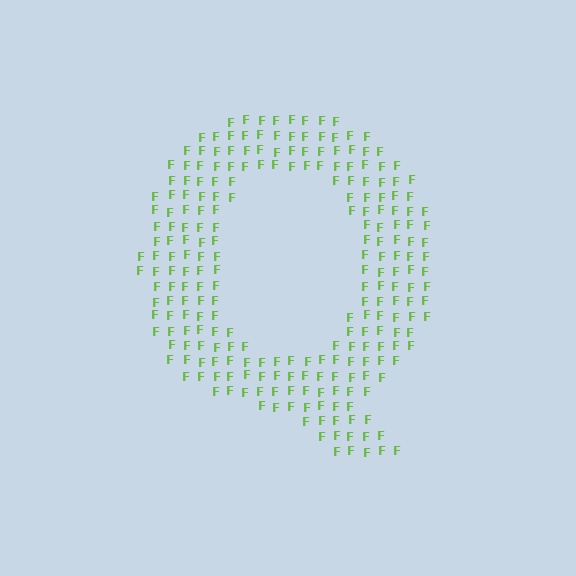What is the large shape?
The large shape is the letter Q.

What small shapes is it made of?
It is made of small letter F's.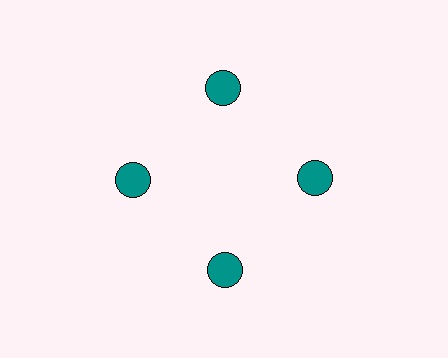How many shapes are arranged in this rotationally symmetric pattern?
There are 4 shapes, arranged in 4 groups of 1.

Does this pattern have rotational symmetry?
Yes, this pattern has 4-fold rotational symmetry. It looks the same after rotating 90 degrees around the center.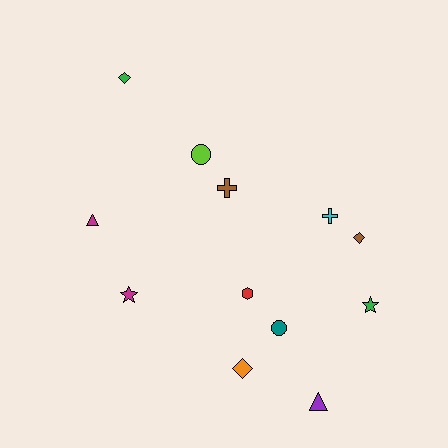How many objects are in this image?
There are 12 objects.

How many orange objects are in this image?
There is 1 orange object.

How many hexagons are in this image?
There is 1 hexagon.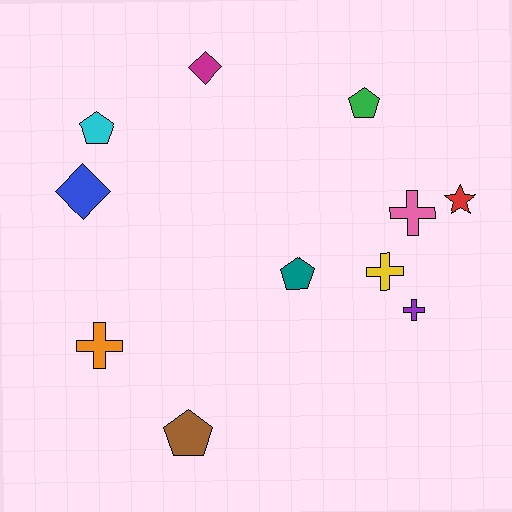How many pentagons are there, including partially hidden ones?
There are 4 pentagons.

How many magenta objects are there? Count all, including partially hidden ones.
There is 1 magenta object.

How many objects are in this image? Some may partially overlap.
There are 11 objects.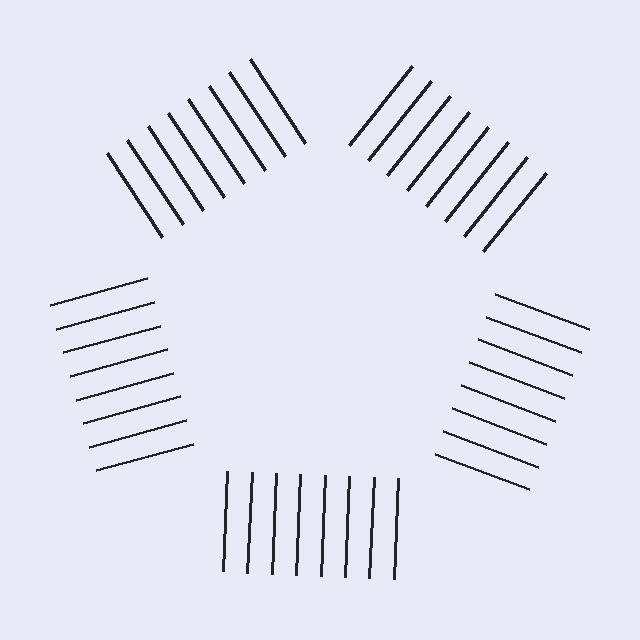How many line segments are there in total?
40 — 8 along each of the 5 edges.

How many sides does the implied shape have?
5 sides — the line-ends trace a pentagon.